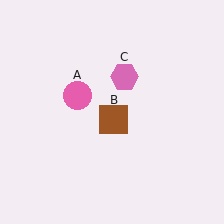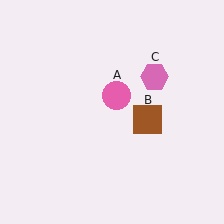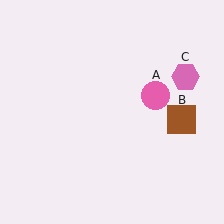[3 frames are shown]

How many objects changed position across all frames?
3 objects changed position: pink circle (object A), brown square (object B), pink hexagon (object C).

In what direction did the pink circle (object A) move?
The pink circle (object A) moved right.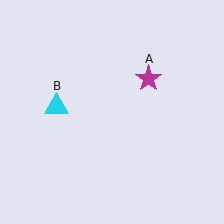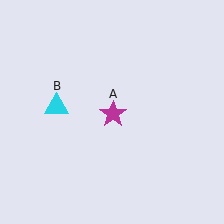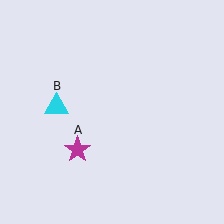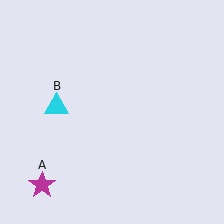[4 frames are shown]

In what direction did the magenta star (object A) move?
The magenta star (object A) moved down and to the left.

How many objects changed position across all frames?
1 object changed position: magenta star (object A).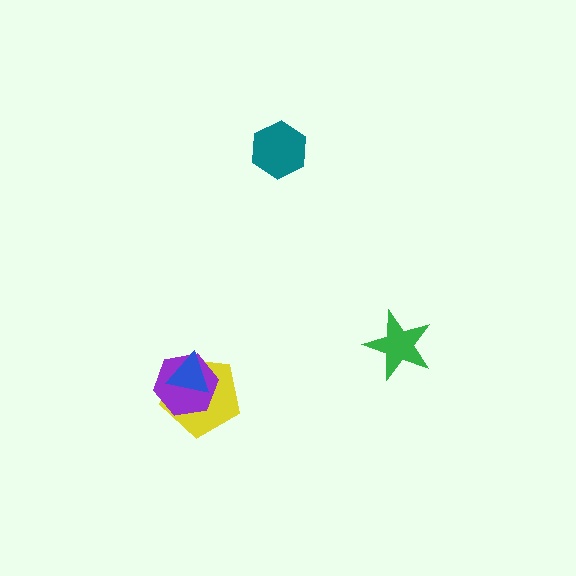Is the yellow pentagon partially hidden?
Yes, it is partially covered by another shape.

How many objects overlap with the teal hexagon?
0 objects overlap with the teal hexagon.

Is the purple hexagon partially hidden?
Yes, it is partially covered by another shape.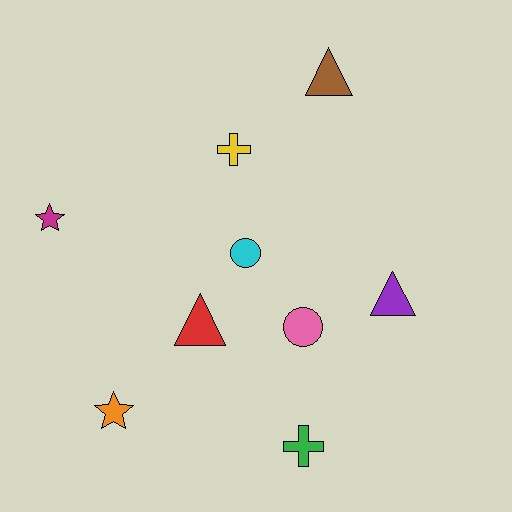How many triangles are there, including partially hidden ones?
There are 3 triangles.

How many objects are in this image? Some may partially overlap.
There are 9 objects.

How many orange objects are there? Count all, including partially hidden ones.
There is 1 orange object.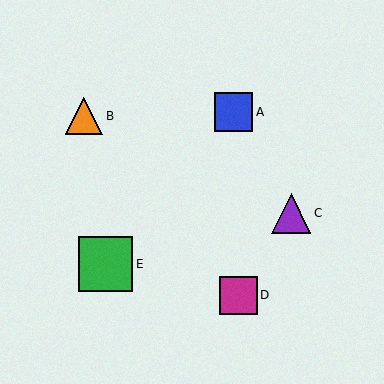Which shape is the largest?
The green square (labeled E) is the largest.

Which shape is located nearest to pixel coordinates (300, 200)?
The purple triangle (labeled C) at (291, 213) is nearest to that location.